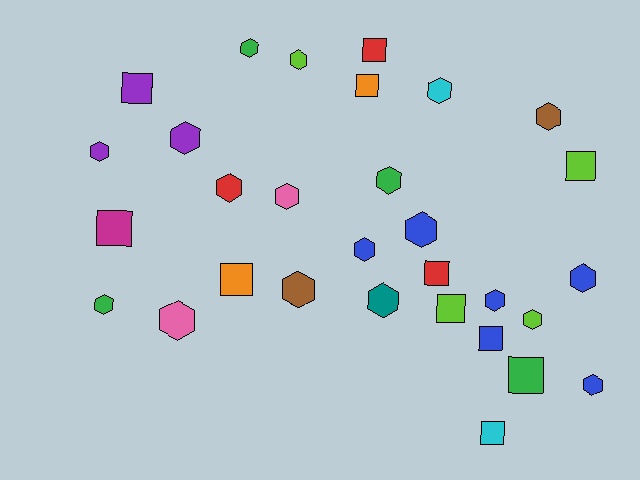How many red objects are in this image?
There are 3 red objects.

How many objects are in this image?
There are 30 objects.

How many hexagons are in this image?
There are 19 hexagons.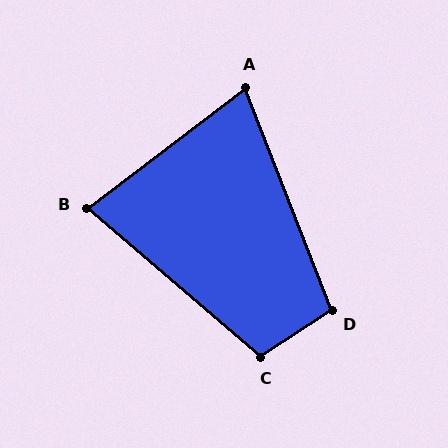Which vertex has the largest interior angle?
C, at approximately 106 degrees.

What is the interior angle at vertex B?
Approximately 78 degrees (acute).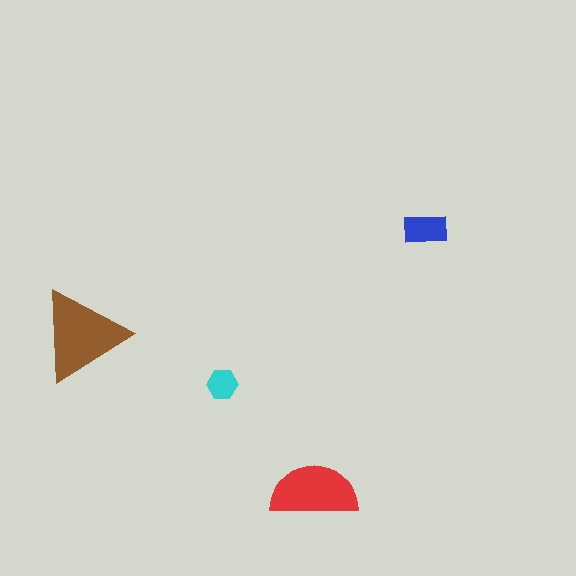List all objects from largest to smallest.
The brown triangle, the red semicircle, the blue rectangle, the cyan hexagon.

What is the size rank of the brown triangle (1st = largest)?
1st.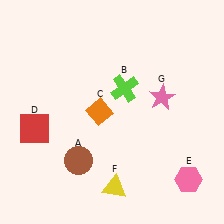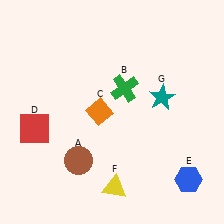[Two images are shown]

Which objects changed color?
B changed from lime to green. E changed from pink to blue. G changed from pink to teal.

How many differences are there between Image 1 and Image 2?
There are 3 differences between the two images.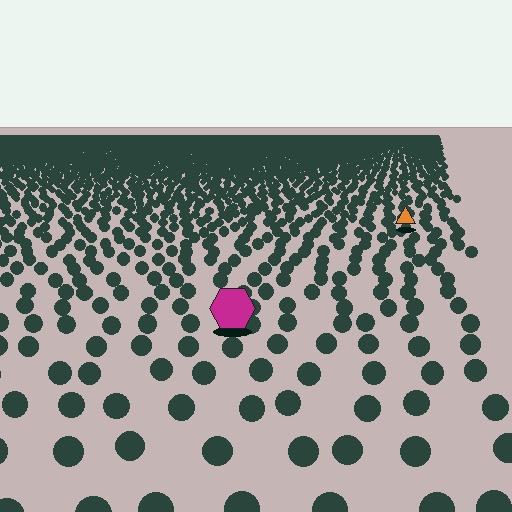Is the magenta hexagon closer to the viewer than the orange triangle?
Yes. The magenta hexagon is closer — you can tell from the texture gradient: the ground texture is coarser near it.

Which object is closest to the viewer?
The magenta hexagon is closest. The texture marks near it are larger and more spread out.